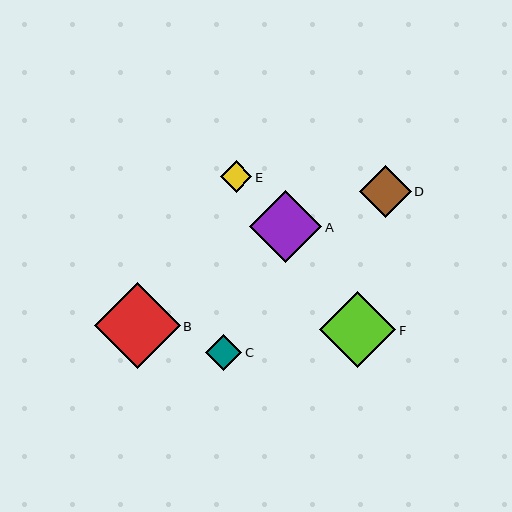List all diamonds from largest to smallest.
From largest to smallest: B, F, A, D, C, E.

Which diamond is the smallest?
Diamond E is the smallest with a size of approximately 32 pixels.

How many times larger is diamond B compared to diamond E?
Diamond B is approximately 2.7 times the size of diamond E.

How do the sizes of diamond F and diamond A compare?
Diamond F and diamond A are approximately the same size.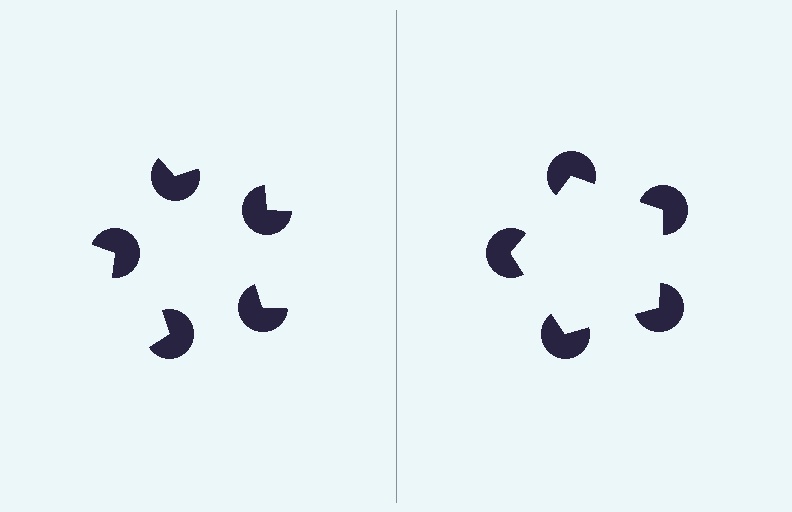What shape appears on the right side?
An illusory pentagon.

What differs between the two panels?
The pac-man discs are positioned identically on both sides; only the wedge orientations differ. On the right they align to a pentagon; on the left they are misaligned.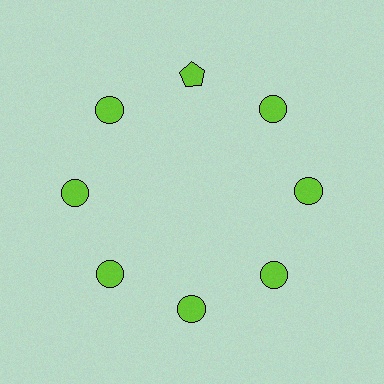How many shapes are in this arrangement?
There are 8 shapes arranged in a ring pattern.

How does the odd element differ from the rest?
It has a different shape: pentagon instead of circle.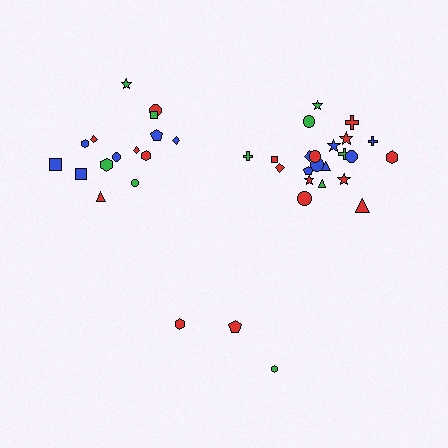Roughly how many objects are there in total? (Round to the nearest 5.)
Roughly 40 objects in total.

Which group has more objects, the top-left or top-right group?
The top-right group.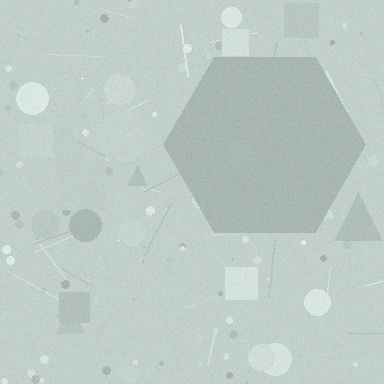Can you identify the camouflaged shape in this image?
The camouflaged shape is a hexagon.